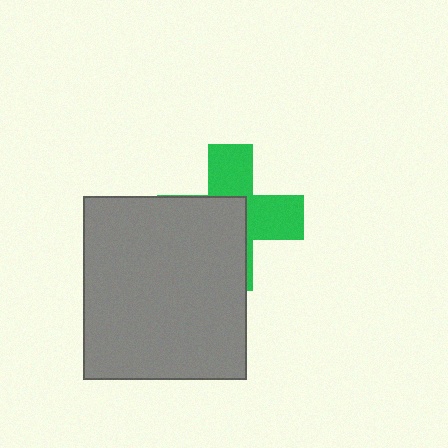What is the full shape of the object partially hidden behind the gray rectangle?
The partially hidden object is a green cross.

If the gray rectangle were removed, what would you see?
You would see the complete green cross.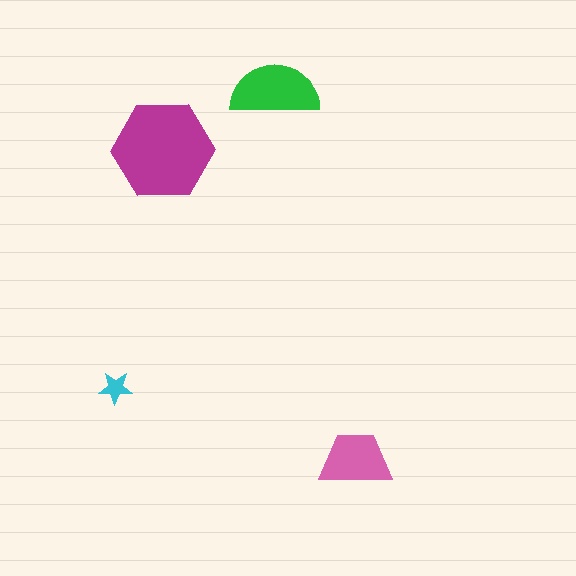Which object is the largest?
The magenta hexagon.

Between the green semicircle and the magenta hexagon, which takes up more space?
The magenta hexagon.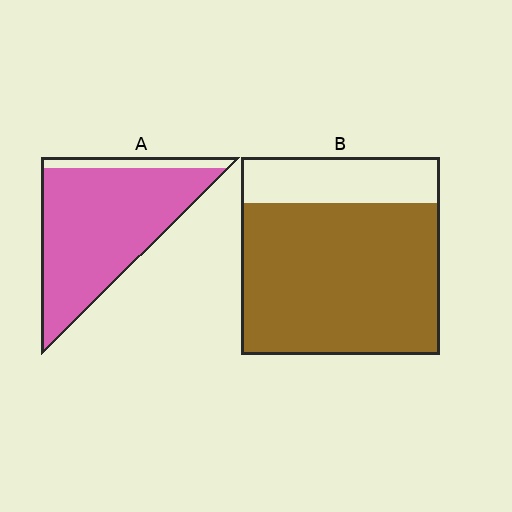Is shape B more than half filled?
Yes.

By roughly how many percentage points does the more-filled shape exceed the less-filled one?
By roughly 10 percentage points (A over B).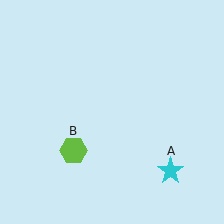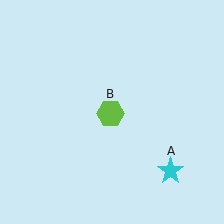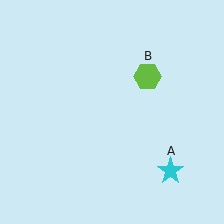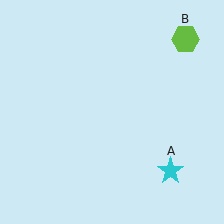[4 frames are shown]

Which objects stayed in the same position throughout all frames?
Cyan star (object A) remained stationary.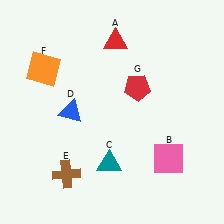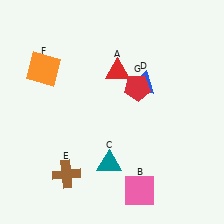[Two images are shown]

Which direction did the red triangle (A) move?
The red triangle (A) moved down.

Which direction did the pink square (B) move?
The pink square (B) moved down.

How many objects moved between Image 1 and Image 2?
3 objects moved between the two images.